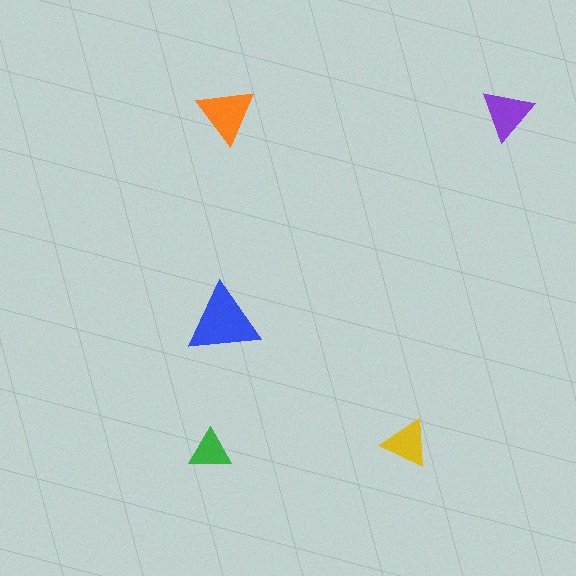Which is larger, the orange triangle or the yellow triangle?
The orange one.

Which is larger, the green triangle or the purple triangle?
The purple one.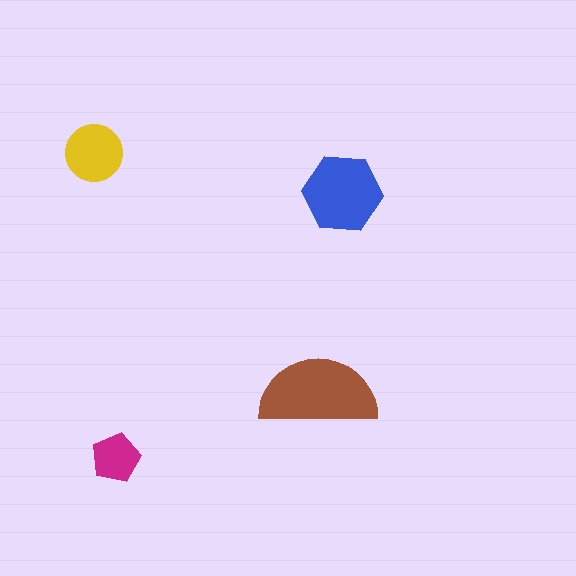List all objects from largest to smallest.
The brown semicircle, the blue hexagon, the yellow circle, the magenta pentagon.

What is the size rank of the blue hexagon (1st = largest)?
2nd.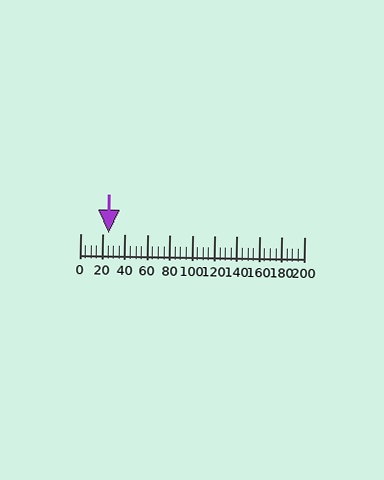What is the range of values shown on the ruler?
The ruler shows values from 0 to 200.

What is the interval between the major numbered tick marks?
The major tick marks are spaced 20 units apart.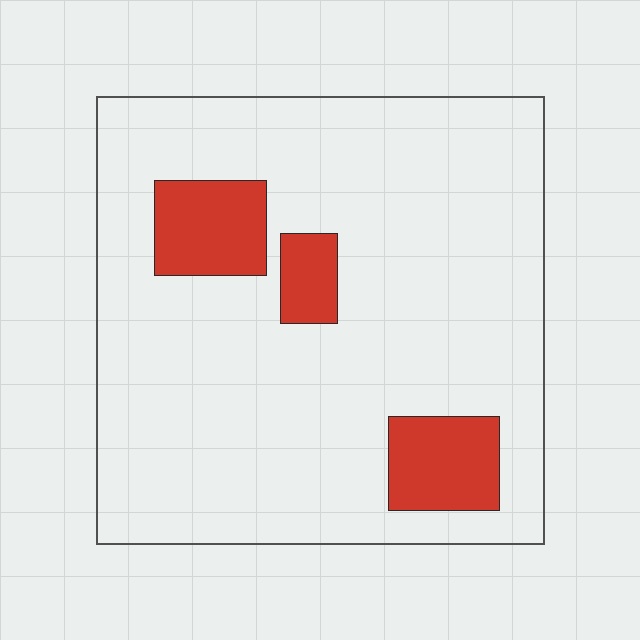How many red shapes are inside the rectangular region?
3.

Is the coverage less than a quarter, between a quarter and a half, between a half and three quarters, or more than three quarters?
Less than a quarter.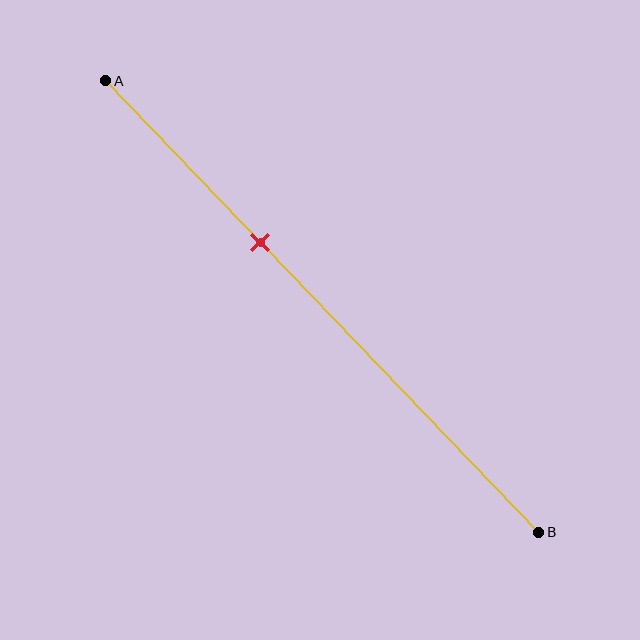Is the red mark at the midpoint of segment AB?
No, the mark is at about 35% from A, not at the 50% midpoint.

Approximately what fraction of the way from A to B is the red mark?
The red mark is approximately 35% of the way from A to B.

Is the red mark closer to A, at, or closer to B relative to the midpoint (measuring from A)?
The red mark is closer to point A than the midpoint of segment AB.